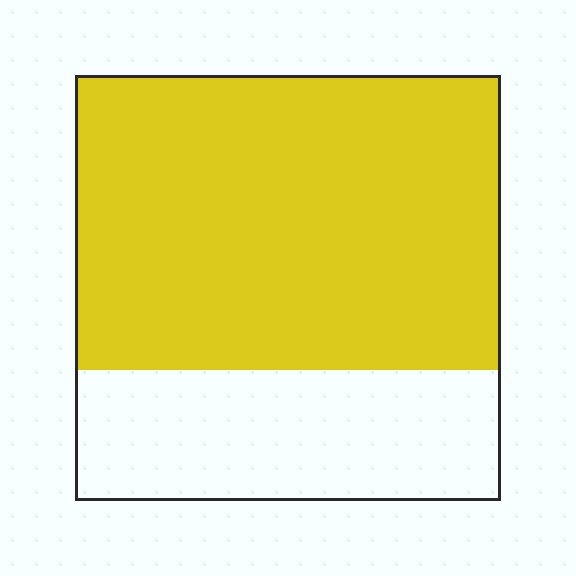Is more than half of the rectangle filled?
Yes.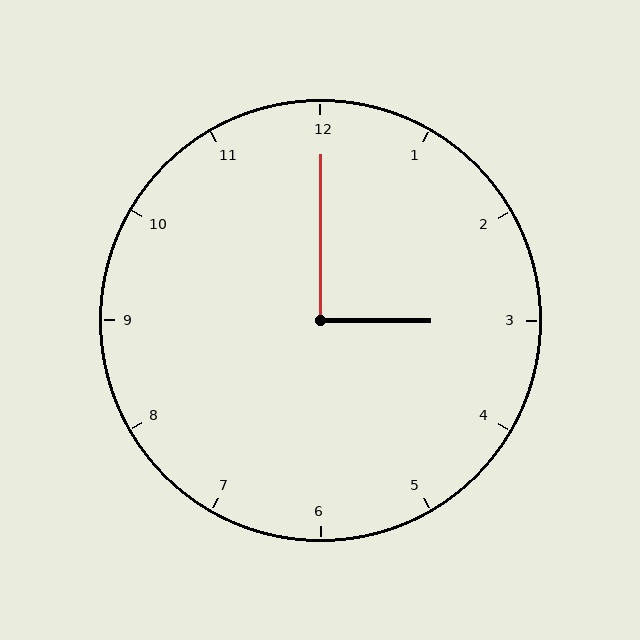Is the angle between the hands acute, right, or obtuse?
It is right.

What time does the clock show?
3:00.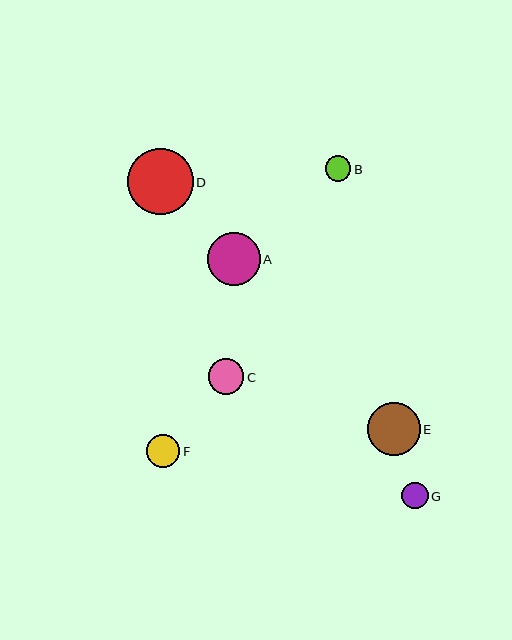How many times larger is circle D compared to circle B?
Circle D is approximately 2.6 times the size of circle B.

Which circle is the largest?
Circle D is the largest with a size of approximately 66 pixels.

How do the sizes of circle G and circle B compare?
Circle G and circle B are approximately the same size.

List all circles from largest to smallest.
From largest to smallest: D, A, E, C, F, G, B.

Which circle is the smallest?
Circle B is the smallest with a size of approximately 25 pixels.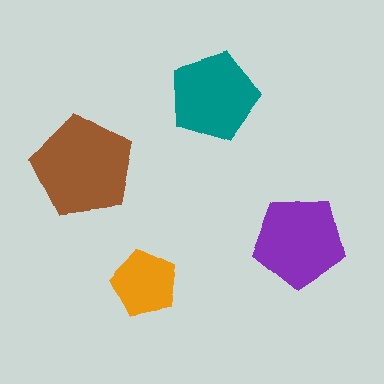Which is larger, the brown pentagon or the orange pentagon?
The brown one.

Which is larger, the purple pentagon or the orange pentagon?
The purple one.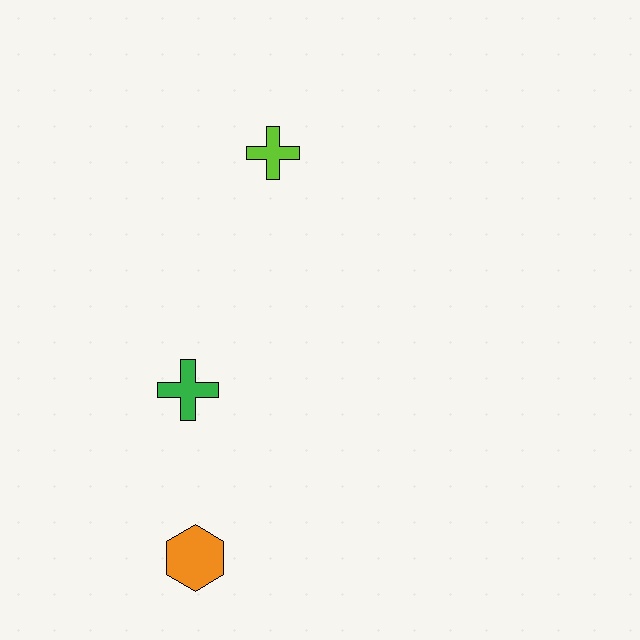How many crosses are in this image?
There are 2 crosses.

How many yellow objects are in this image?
There are no yellow objects.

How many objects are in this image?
There are 3 objects.